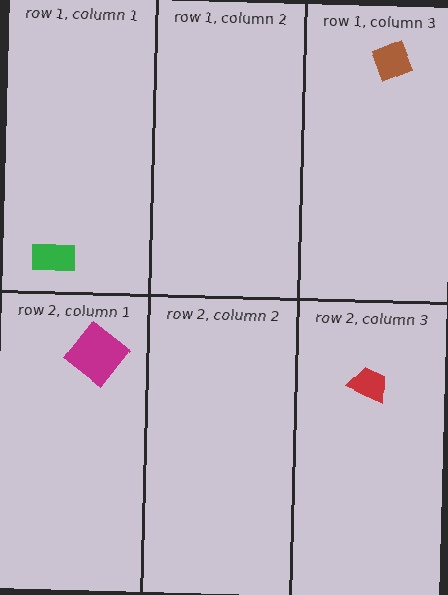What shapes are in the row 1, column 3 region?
The brown diamond.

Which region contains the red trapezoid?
The row 2, column 3 region.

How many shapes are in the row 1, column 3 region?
1.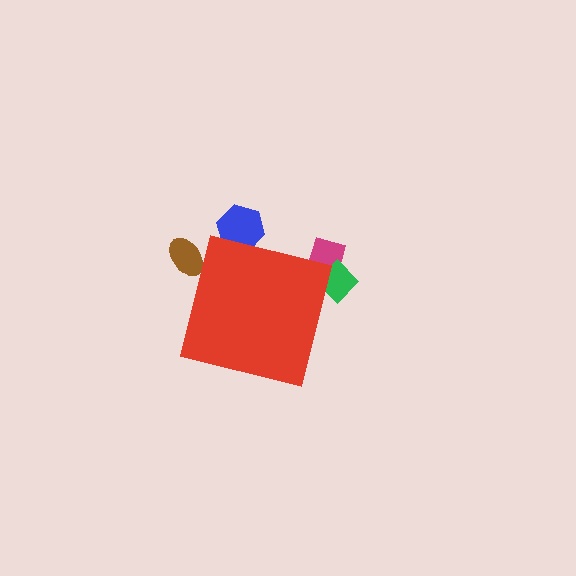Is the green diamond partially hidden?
Yes, the green diamond is partially hidden behind the red square.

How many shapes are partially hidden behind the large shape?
4 shapes are partially hidden.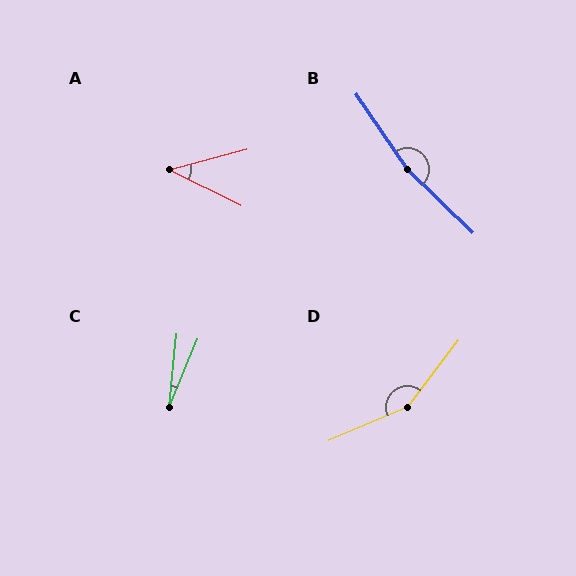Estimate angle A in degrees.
Approximately 41 degrees.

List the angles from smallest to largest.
C (17°), A (41°), D (151°), B (168°).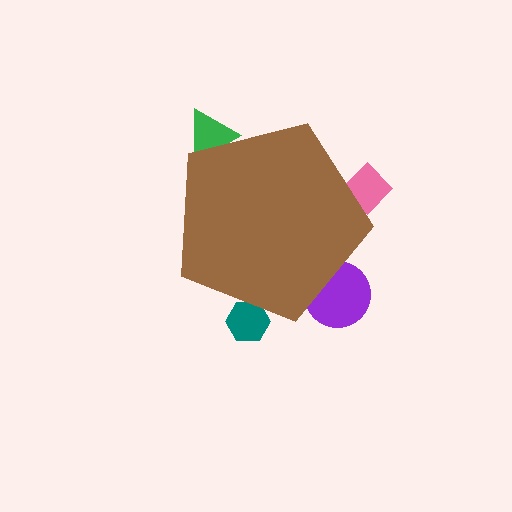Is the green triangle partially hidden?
Yes, the green triangle is partially hidden behind the brown pentagon.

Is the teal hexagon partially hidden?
Yes, the teal hexagon is partially hidden behind the brown pentagon.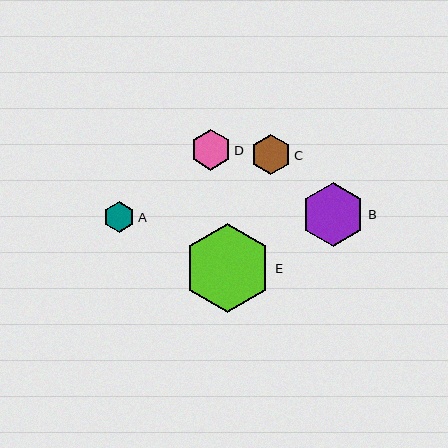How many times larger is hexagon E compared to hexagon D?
Hexagon E is approximately 2.2 times the size of hexagon D.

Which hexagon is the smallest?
Hexagon A is the smallest with a size of approximately 31 pixels.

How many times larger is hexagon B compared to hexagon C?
Hexagon B is approximately 1.6 times the size of hexagon C.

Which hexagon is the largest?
Hexagon E is the largest with a size of approximately 88 pixels.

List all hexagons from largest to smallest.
From largest to smallest: E, B, D, C, A.